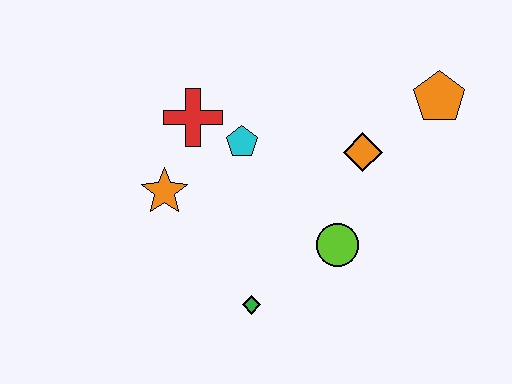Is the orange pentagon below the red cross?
No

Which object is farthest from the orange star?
The orange pentagon is farthest from the orange star.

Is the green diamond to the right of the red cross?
Yes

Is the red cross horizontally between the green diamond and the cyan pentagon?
No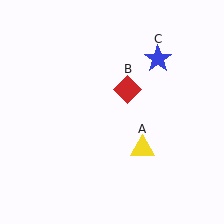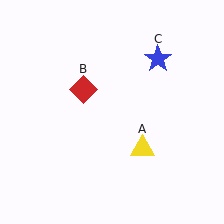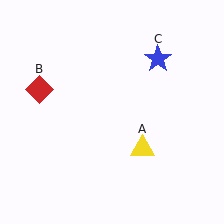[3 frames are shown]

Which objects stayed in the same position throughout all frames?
Yellow triangle (object A) and blue star (object C) remained stationary.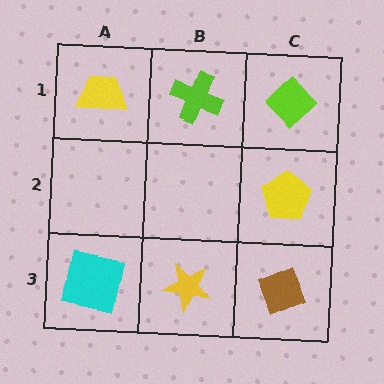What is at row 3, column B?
A yellow star.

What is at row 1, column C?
A lime diamond.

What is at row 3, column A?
A cyan square.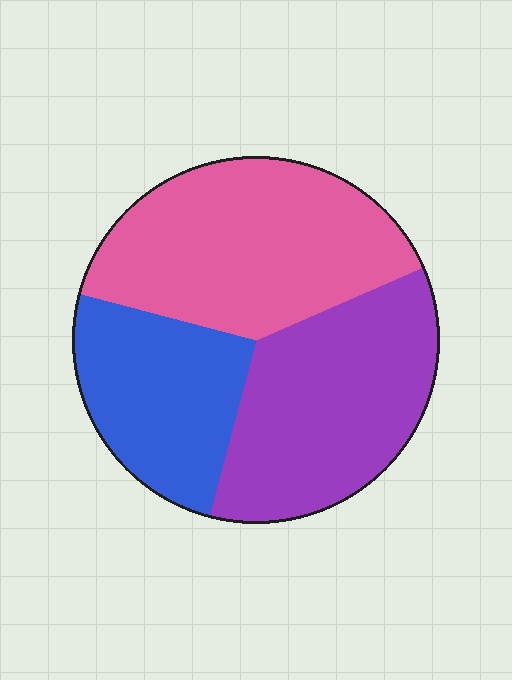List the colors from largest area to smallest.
From largest to smallest: pink, purple, blue.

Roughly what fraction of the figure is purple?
Purple takes up about three eighths (3/8) of the figure.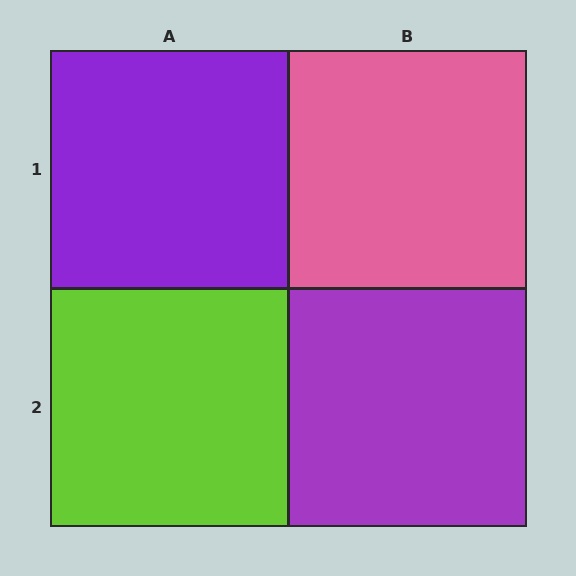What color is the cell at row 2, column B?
Purple.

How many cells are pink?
1 cell is pink.